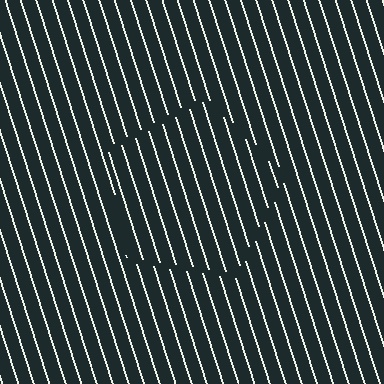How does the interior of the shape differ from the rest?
The interior of the shape contains the same grating, shifted by half a period — the contour is defined by the phase discontinuity where line-ends from the inner and outer gratings abut.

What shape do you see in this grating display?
An illusory pentagon. The interior of the shape contains the same grating, shifted by half a period — the contour is defined by the phase discontinuity where line-ends from the inner and outer gratings abut.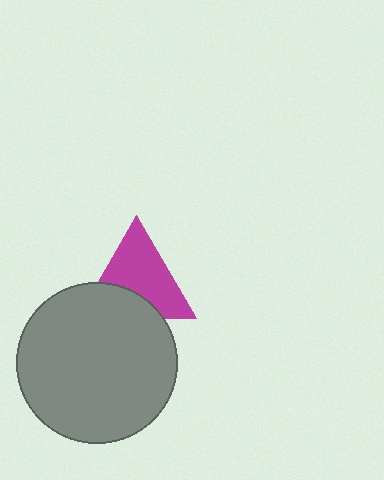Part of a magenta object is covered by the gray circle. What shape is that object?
It is a triangle.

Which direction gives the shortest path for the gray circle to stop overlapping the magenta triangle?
Moving down gives the shortest separation.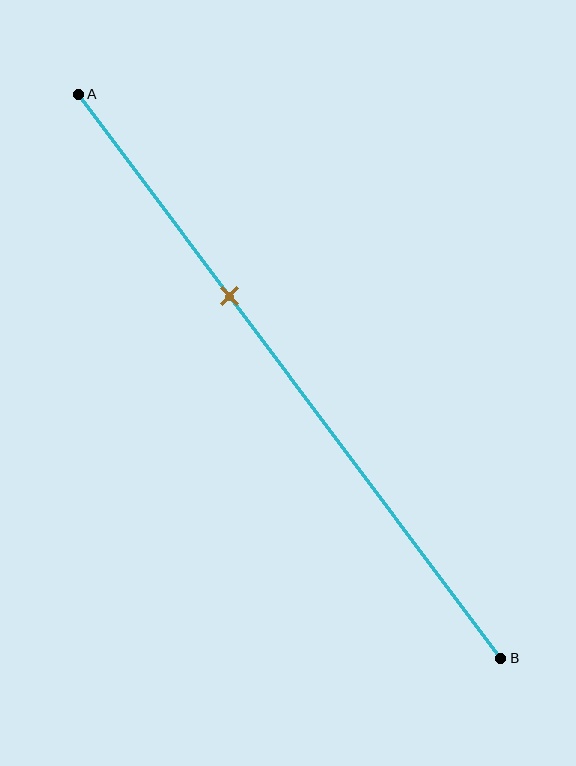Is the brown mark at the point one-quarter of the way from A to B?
No, the mark is at about 35% from A, not at the 25% one-quarter point.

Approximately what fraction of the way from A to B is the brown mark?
The brown mark is approximately 35% of the way from A to B.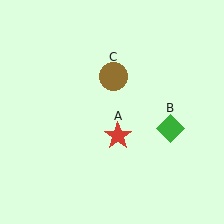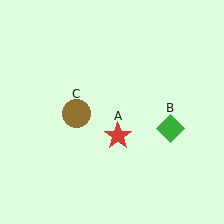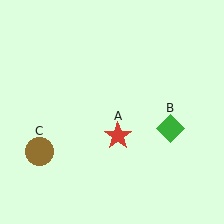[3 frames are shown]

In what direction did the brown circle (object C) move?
The brown circle (object C) moved down and to the left.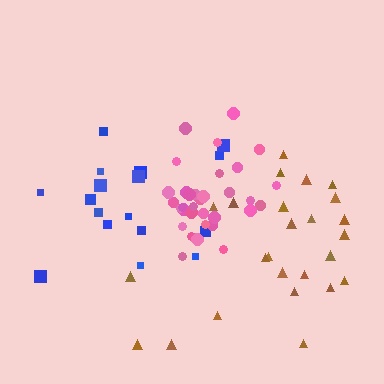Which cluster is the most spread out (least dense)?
Blue.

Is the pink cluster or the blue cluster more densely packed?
Pink.